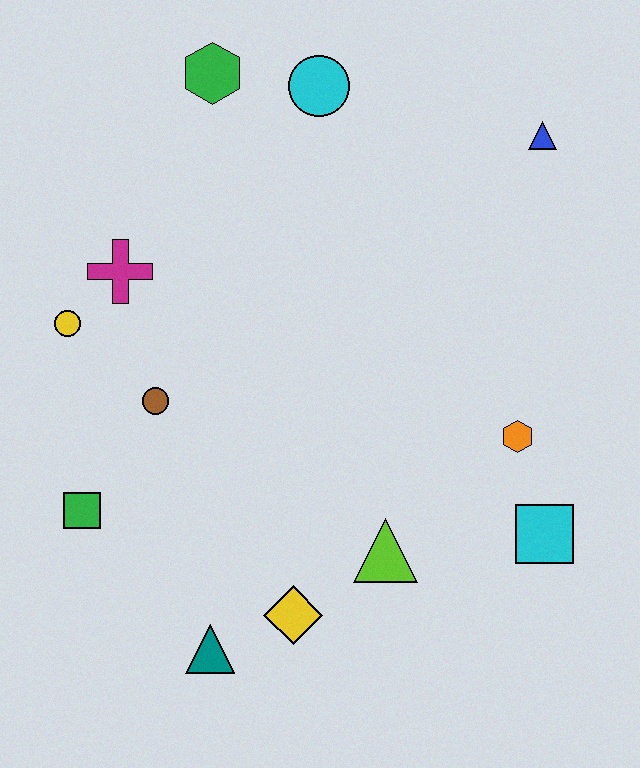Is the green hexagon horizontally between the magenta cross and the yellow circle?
No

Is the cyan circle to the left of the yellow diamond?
No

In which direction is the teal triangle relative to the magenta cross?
The teal triangle is below the magenta cross.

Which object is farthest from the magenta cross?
The cyan square is farthest from the magenta cross.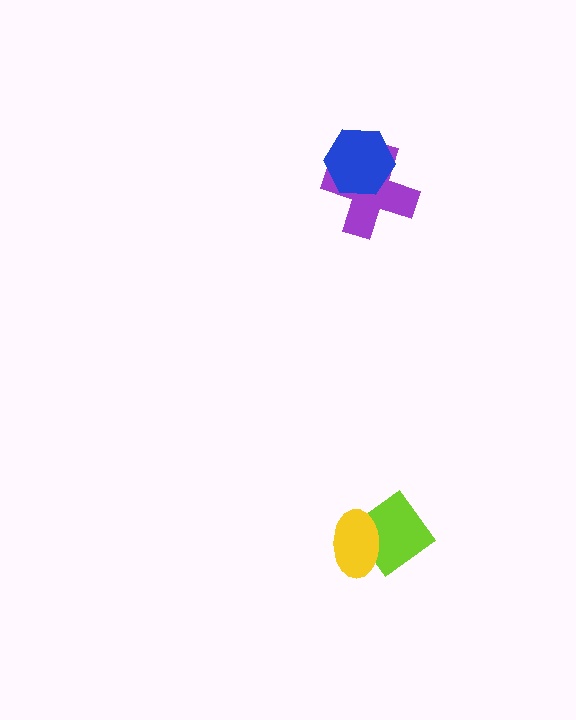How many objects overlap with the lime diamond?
1 object overlaps with the lime diamond.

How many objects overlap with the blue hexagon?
1 object overlaps with the blue hexagon.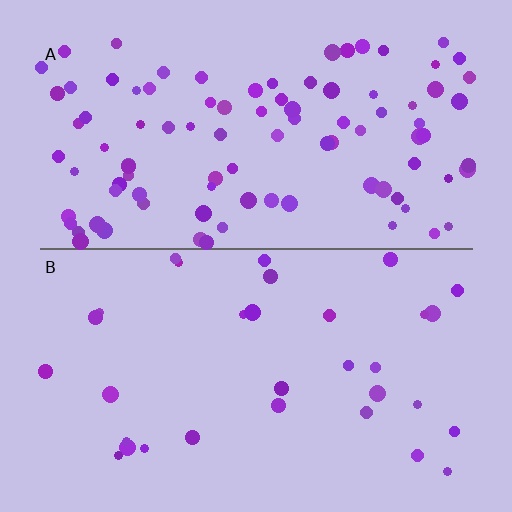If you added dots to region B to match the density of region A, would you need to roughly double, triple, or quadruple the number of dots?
Approximately triple.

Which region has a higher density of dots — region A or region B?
A (the top).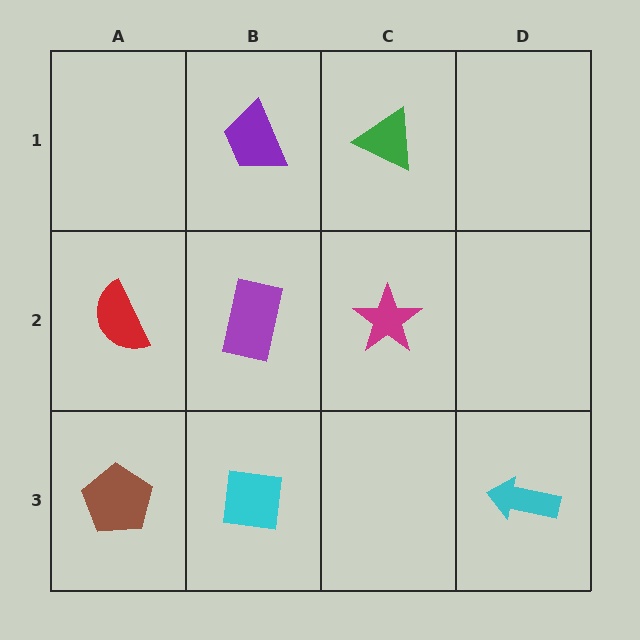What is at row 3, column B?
A cyan square.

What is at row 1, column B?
A purple trapezoid.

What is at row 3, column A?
A brown pentagon.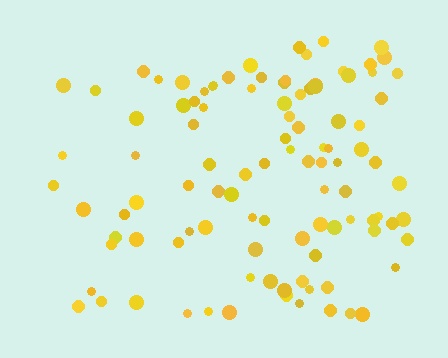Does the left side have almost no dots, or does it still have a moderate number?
Still a moderate number, just noticeably fewer than the right.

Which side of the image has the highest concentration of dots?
The right.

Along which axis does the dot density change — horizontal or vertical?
Horizontal.